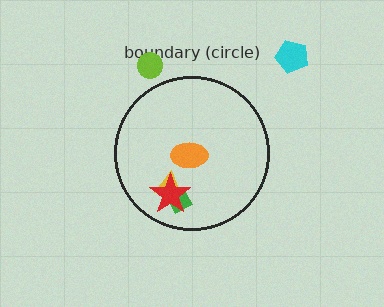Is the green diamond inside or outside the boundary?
Inside.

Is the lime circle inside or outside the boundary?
Outside.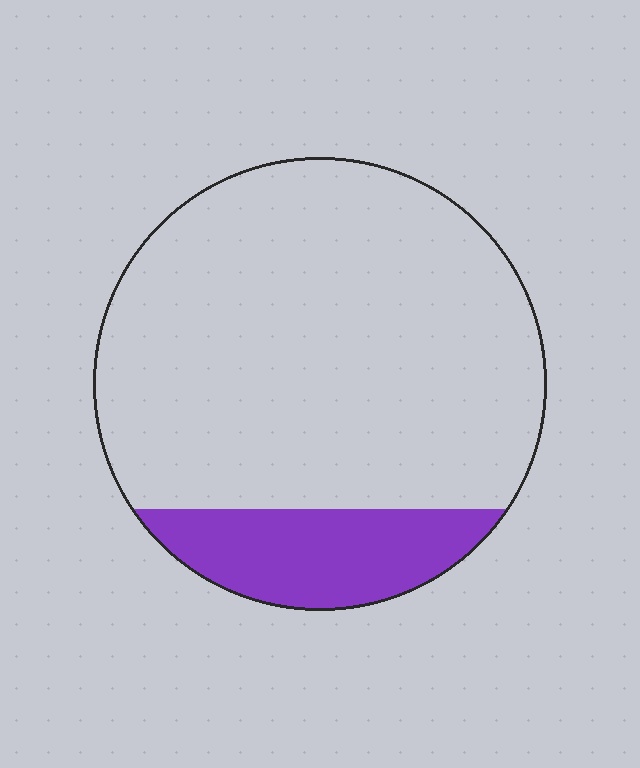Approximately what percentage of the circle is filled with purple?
Approximately 15%.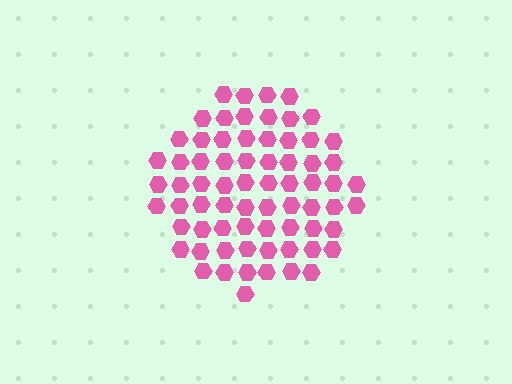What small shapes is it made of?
It is made of small hexagons.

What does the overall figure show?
The overall figure shows a circle.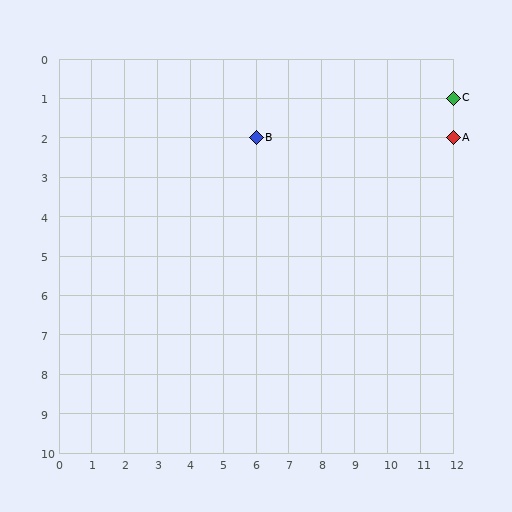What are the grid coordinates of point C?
Point C is at grid coordinates (12, 1).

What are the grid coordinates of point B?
Point B is at grid coordinates (6, 2).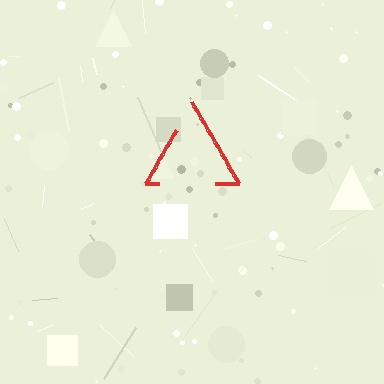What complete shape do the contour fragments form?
The contour fragments form a triangle.